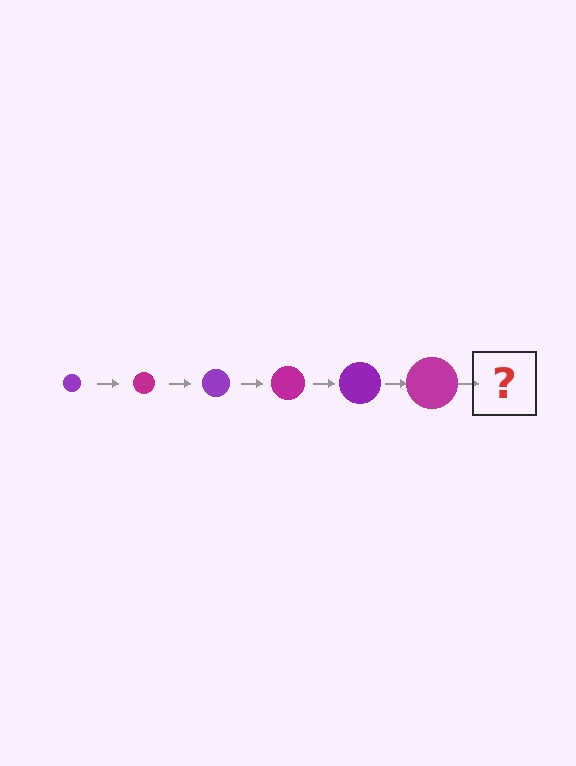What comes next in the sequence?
The next element should be a purple circle, larger than the previous one.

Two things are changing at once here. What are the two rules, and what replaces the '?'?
The two rules are that the circle grows larger each step and the color cycles through purple and magenta. The '?' should be a purple circle, larger than the previous one.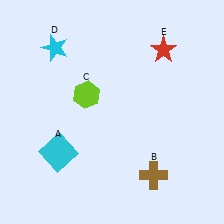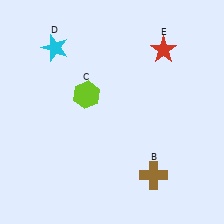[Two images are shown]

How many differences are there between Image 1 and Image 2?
There is 1 difference between the two images.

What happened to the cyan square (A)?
The cyan square (A) was removed in Image 2. It was in the bottom-left area of Image 1.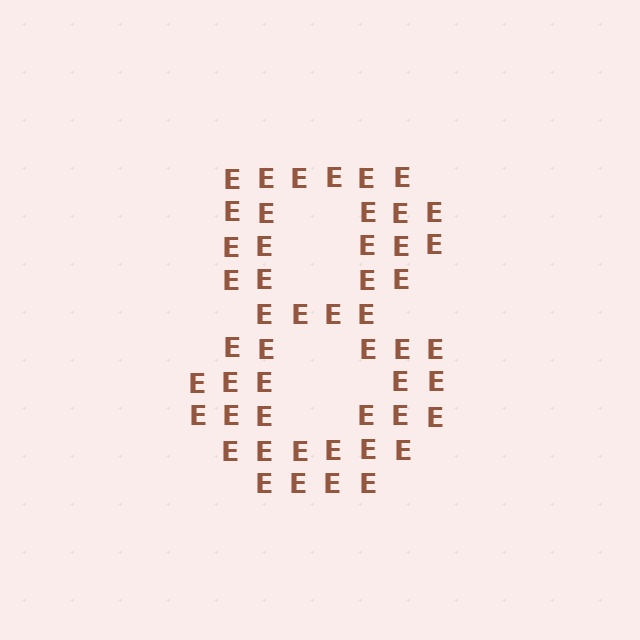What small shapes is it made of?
It is made of small letter E's.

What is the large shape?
The large shape is the digit 8.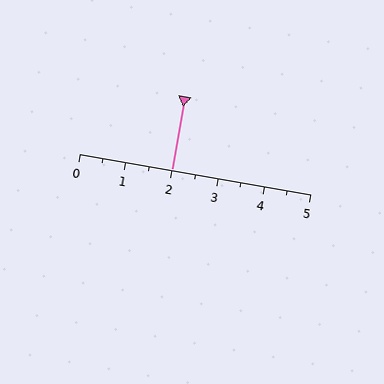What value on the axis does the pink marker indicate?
The marker indicates approximately 2.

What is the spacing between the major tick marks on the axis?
The major ticks are spaced 1 apart.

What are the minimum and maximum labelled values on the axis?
The axis runs from 0 to 5.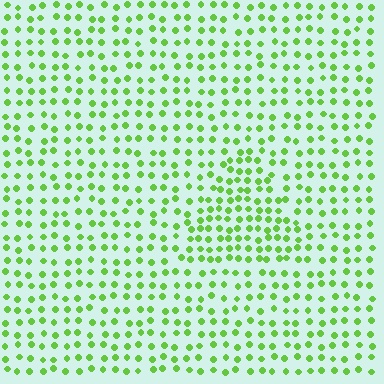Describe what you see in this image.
The image contains small lime elements arranged at two different densities. A triangle-shaped region is visible where the elements are more densely packed than the surrounding area.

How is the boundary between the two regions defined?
The boundary is defined by a change in element density (approximately 1.6x ratio). All elements are the same color, size, and shape.